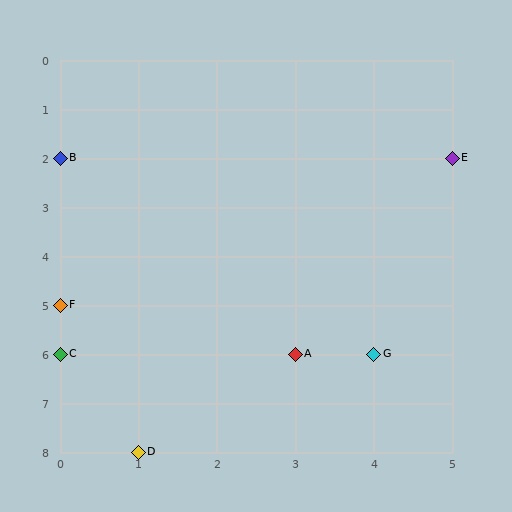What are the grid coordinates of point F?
Point F is at grid coordinates (0, 5).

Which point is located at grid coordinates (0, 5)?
Point F is at (0, 5).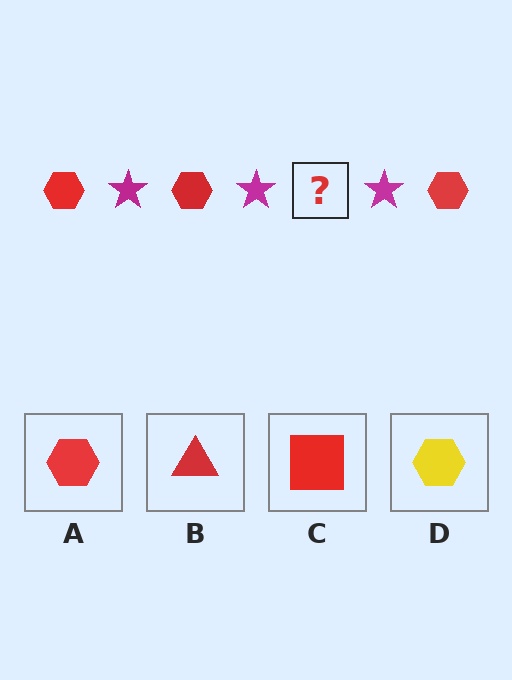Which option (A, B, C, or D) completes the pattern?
A.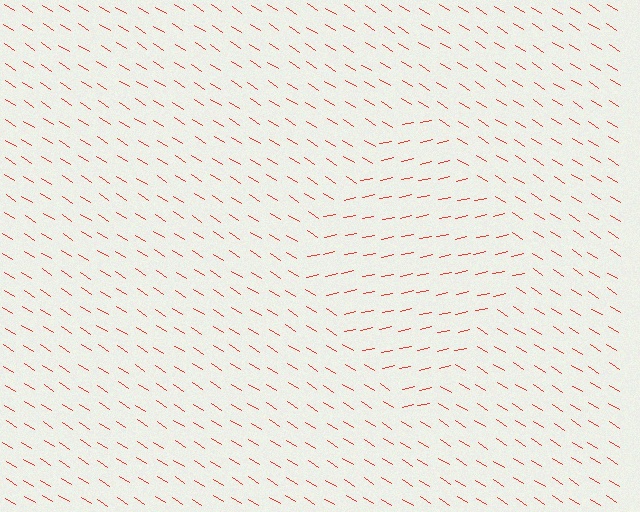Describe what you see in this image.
The image is filled with small red line segments. A diamond region in the image has lines oriented differently from the surrounding lines, creating a visible texture boundary.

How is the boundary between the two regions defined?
The boundary is defined purely by a change in line orientation (approximately 45 degrees difference). All lines are the same color and thickness.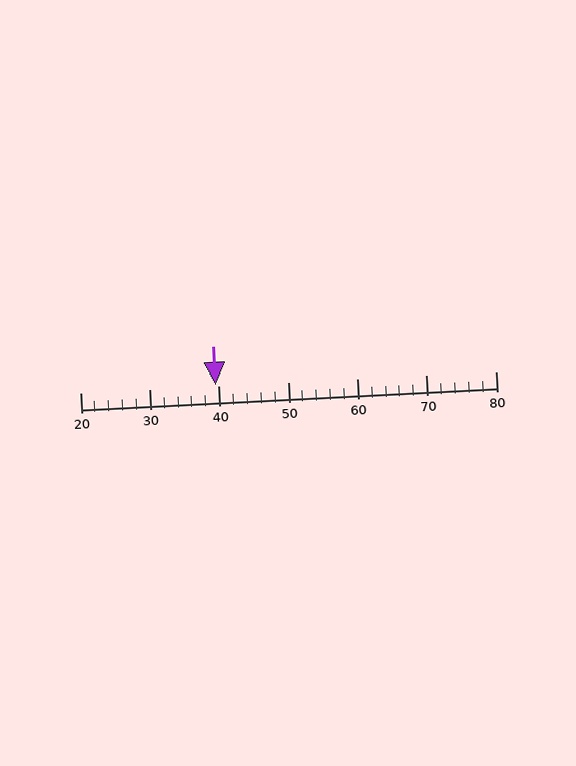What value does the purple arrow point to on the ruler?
The purple arrow points to approximately 40.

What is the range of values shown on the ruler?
The ruler shows values from 20 to 80.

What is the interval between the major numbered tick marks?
The major tick marks are spaced 10 units apart.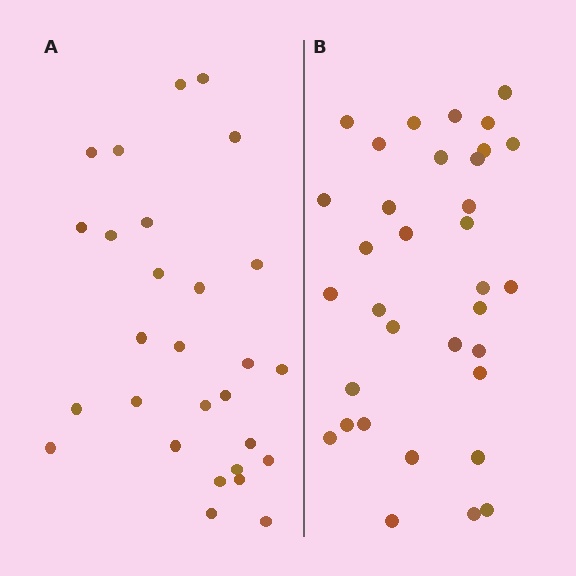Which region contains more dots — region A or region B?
Region B (the right region) has more dots.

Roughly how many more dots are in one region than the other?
Region B has about 6 more dots than region A.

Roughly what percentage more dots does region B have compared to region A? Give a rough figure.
About 20% more.